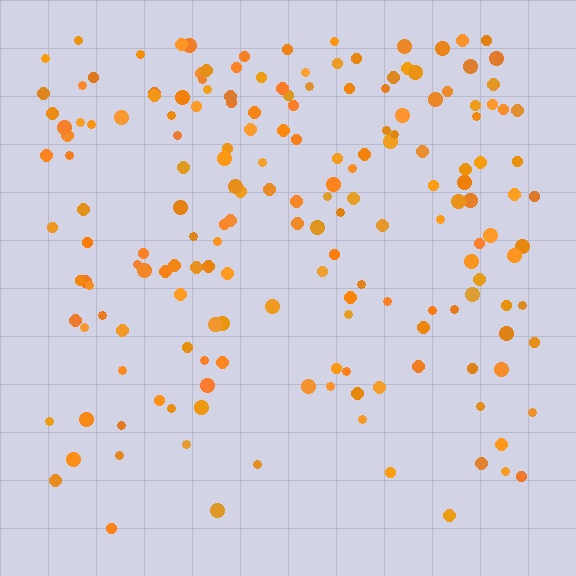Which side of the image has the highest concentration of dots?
The top.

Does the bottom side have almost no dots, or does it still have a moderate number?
Still a moderate number, just noticeably fewer than the top.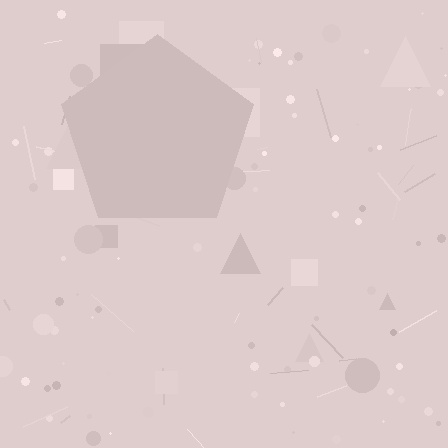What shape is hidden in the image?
A pentagon is hidden in the image.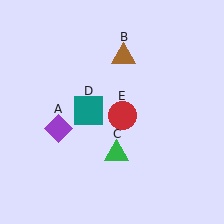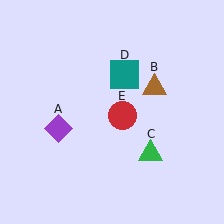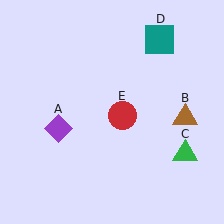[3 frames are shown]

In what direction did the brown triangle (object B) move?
The brown triangle (object B) moved down and to the right.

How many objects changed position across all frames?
3 objects changed position: brown triangle (object B), green triangle (object C), teal square (object D).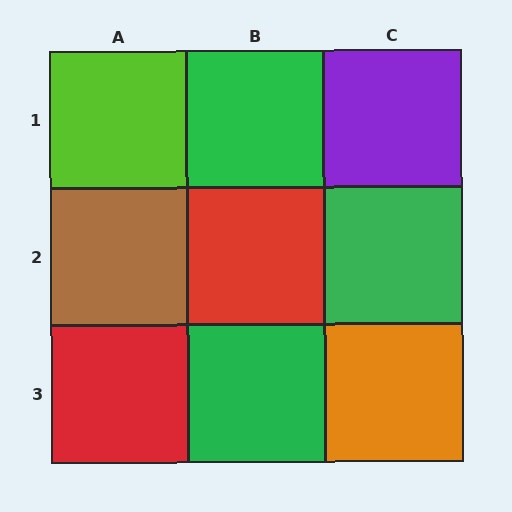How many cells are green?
3 cells are green.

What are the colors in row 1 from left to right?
Lime, green, purple.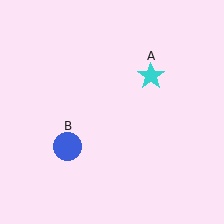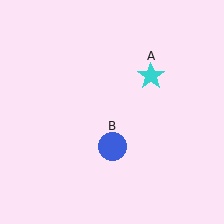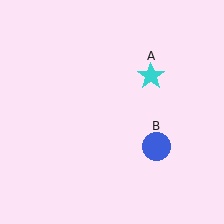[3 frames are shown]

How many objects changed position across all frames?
1 object changed position: blue circle (object B).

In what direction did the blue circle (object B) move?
The blue circle (object B) moved right.